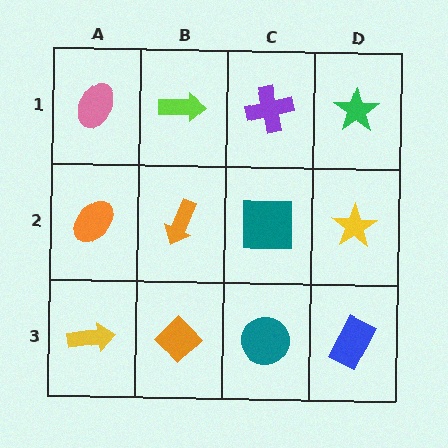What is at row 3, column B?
An orange diamond.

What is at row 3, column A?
A yellow arrow.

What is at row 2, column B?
An orange arrow.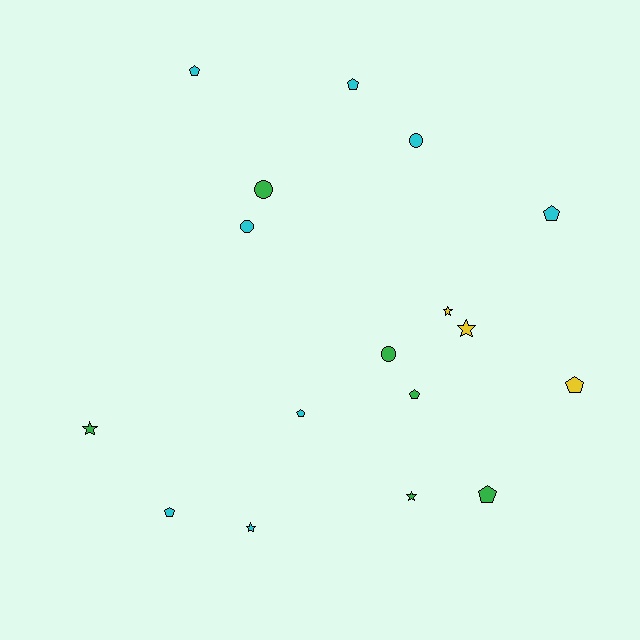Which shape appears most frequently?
Pentagon, with 8 objects.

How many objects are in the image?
There are 17 objects.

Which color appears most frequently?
Cyan, with 8 objects.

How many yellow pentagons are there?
There is 1 yellow pentagon.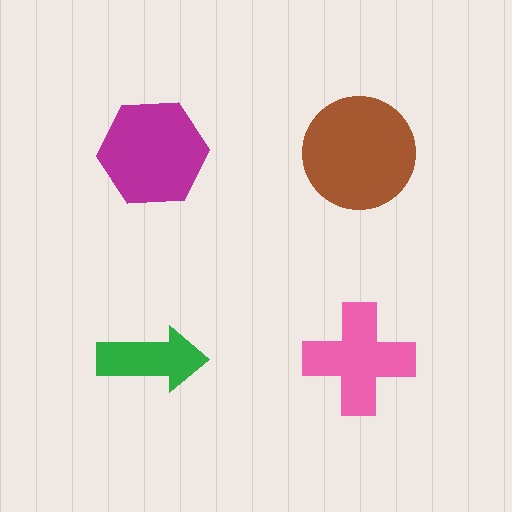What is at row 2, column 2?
A pink cross.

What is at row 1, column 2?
A brown circle.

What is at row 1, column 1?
A magenta hexagon.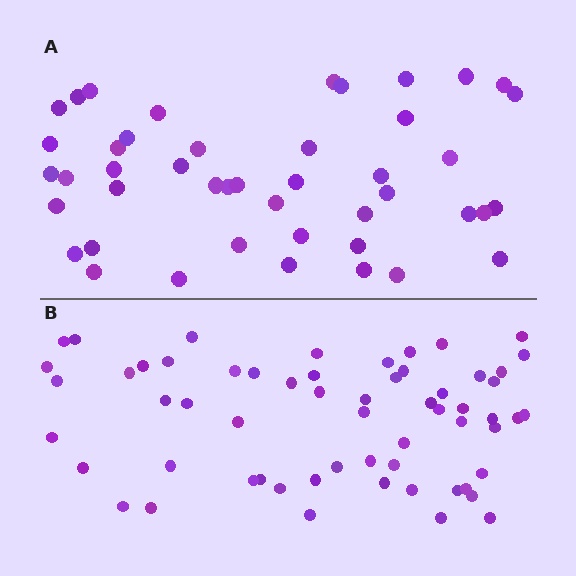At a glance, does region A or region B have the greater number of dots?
Region B (the bottom region) has more dots.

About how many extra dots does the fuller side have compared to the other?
Region B has approximately 15 more dots than region A.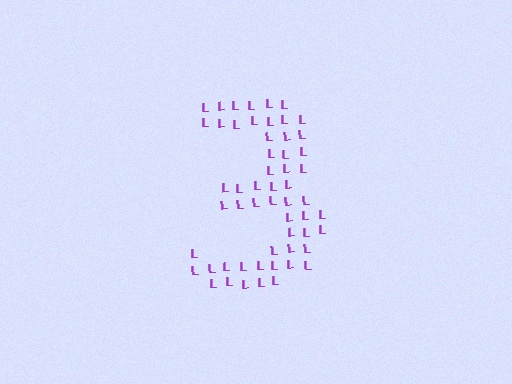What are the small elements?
The small elements are letter L's.